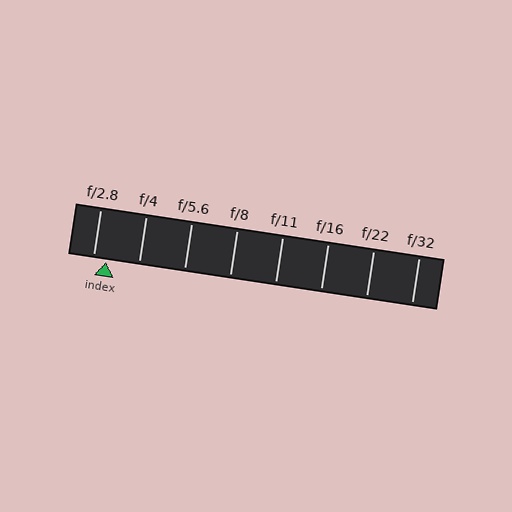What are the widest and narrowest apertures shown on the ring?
The widest aperture shown is f/2.8 and the narrowest is f/32.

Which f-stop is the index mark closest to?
The index mark is closest to f/2.8.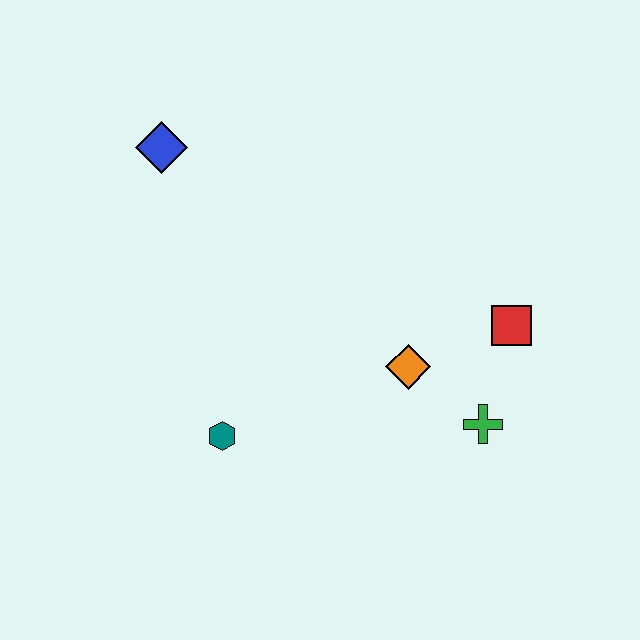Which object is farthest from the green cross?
The blue diamond is farthest from the green cross.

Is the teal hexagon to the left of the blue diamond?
No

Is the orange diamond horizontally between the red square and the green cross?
No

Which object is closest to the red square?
The green cross is closest to the red square.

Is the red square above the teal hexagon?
Yes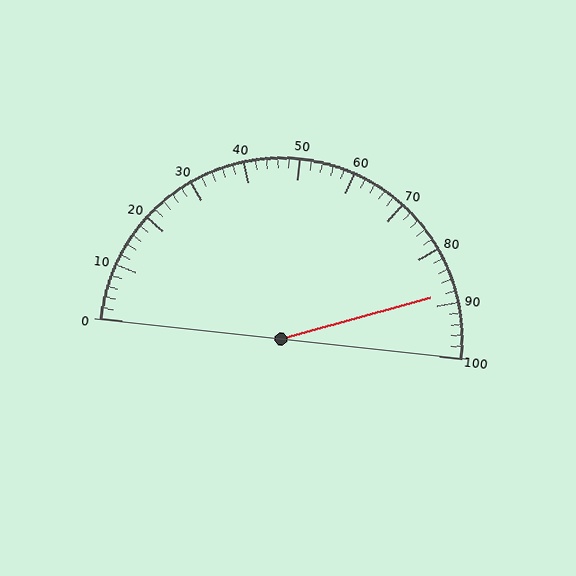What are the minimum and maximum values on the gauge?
The gauge ranges from 0 to 100.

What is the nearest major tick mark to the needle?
The nearest major tick mark is 90.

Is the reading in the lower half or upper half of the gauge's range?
The reading is in the upper half of the range (0 to 100).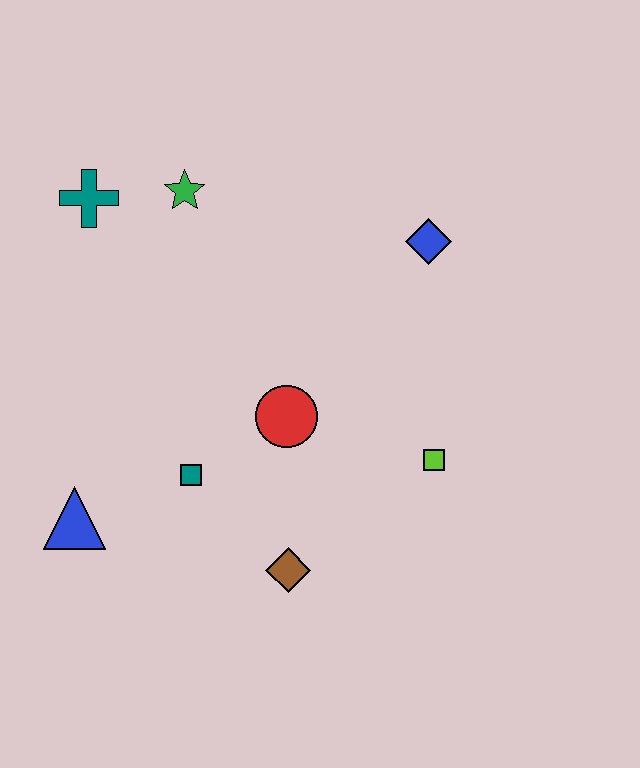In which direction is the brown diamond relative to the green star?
The brown diamond is below the green star.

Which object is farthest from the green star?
The brown diamond is farthest from the green star.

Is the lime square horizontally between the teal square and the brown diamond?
No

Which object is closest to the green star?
The teal cross is closest to the green star.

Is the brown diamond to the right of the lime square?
No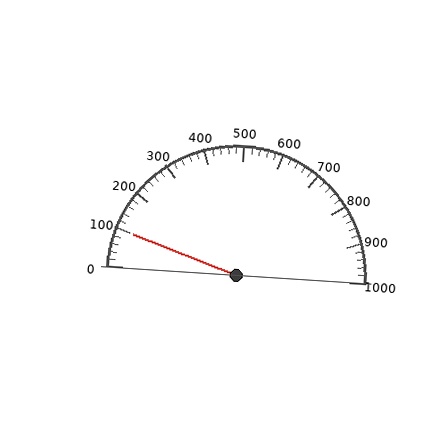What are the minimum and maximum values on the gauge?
The gauge ranges from 0 to 1000.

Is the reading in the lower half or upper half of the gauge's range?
The reading is in the lower half of the range (0 to 1000).